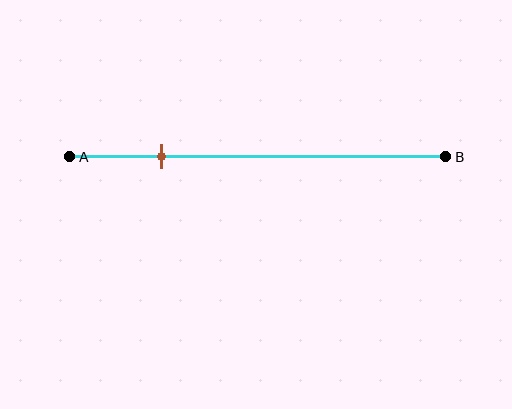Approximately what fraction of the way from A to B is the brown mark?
The brown mark is approximately 25% of the way from A to B.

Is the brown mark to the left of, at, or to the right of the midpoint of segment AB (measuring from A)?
The brown mark is to the left of the midpoint of segment AB.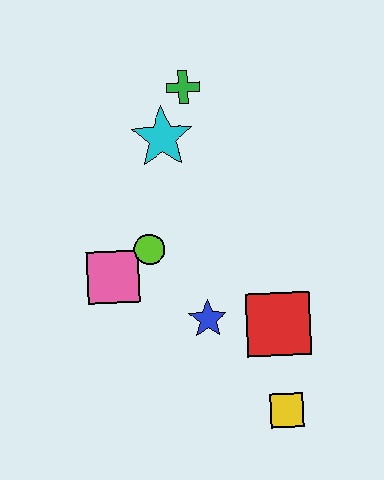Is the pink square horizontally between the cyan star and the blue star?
No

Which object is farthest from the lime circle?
The yellow square is farthest from the lime circle.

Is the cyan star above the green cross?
No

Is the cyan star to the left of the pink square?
No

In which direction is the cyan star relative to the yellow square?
The cyan star is above the yellow square.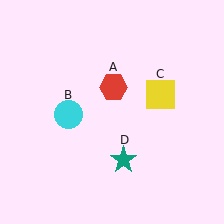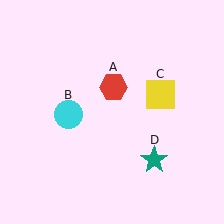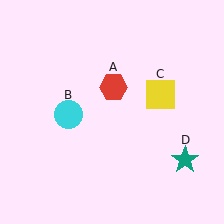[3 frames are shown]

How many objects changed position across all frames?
1 object changed position: teal star (object D).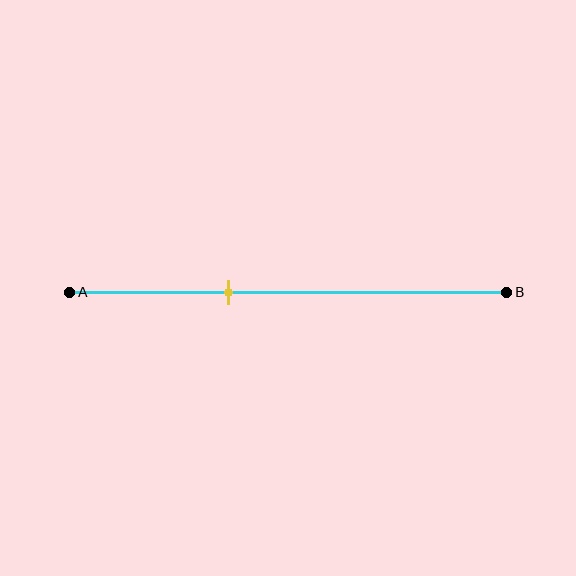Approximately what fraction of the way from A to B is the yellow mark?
The yellow mark is approximately 35% of the way from A to B.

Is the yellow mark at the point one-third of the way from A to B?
No, the mark is at about 35% from A, not at the 33% one-third point.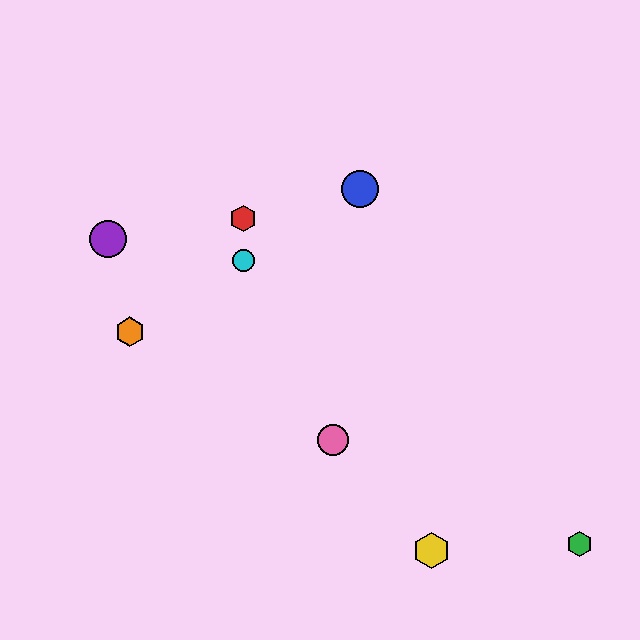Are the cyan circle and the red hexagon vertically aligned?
Yes, both are at x≈243.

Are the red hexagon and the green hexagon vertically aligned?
No, the red hexagon is at x≈243 and the green hexagon is at x≈579.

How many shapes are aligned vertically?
2 shapes (the red hexagon, the cyan circle) are aligned vertically.